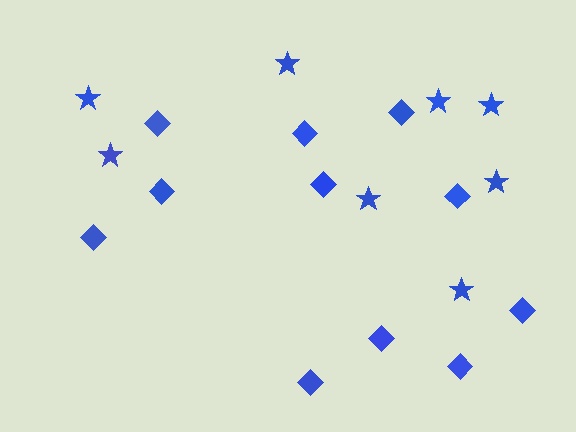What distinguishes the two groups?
There are 2 groups: one group of diamonds (11) and one group of stars (8).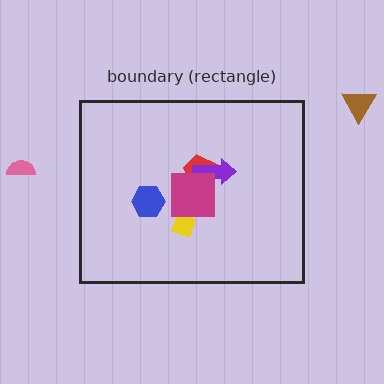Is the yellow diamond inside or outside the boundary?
Inside.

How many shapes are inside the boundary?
5 inside, 2 outside.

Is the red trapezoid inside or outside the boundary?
Inside.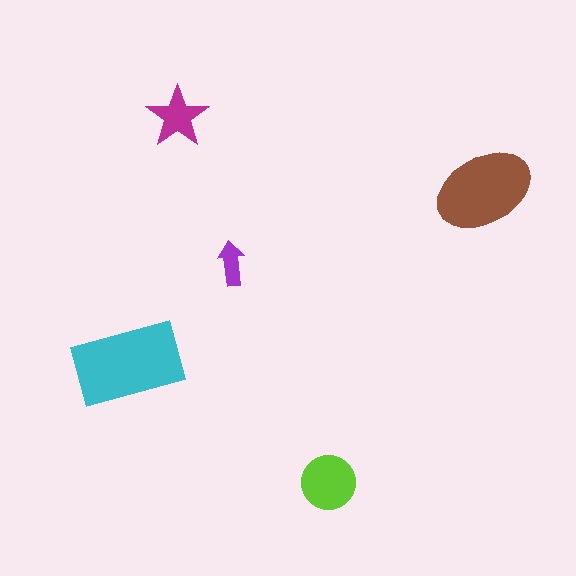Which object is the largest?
The cyan rectangle.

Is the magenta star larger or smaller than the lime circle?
Smaller.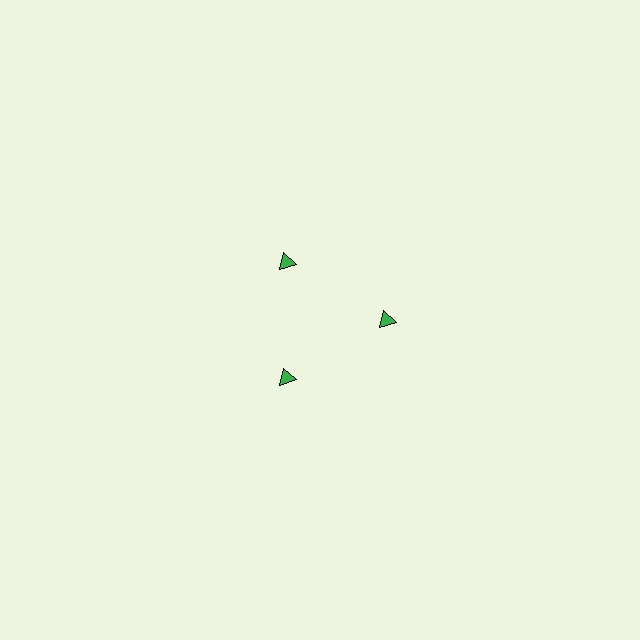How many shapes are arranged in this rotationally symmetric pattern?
There are 3 shapes, arranged in 3 groups of 1.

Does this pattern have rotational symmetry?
Yes, this pattern has 3-fold rotational symmetry. It looks the same after rotating 120 degrees around the center.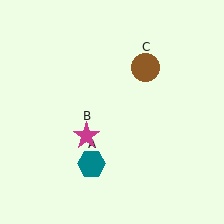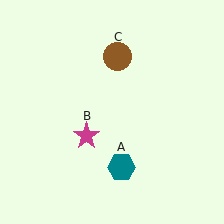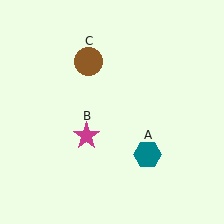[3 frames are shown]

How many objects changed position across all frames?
2 objects changed position: teal hexagon (object A), brown circle (object C).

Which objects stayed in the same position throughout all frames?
Magenta star (object B) remained stationary.